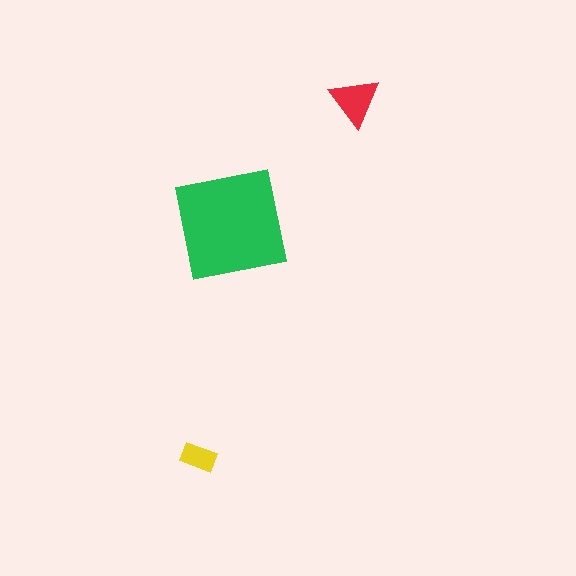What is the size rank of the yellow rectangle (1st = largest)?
3rd.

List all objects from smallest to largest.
The yellow rectangle, the red triangle, the green square.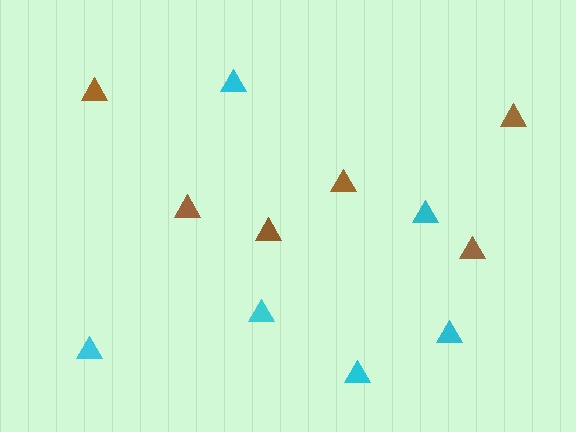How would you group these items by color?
There are 2 groups: one group of cyan triangles (6) and one group of brown triangles (6).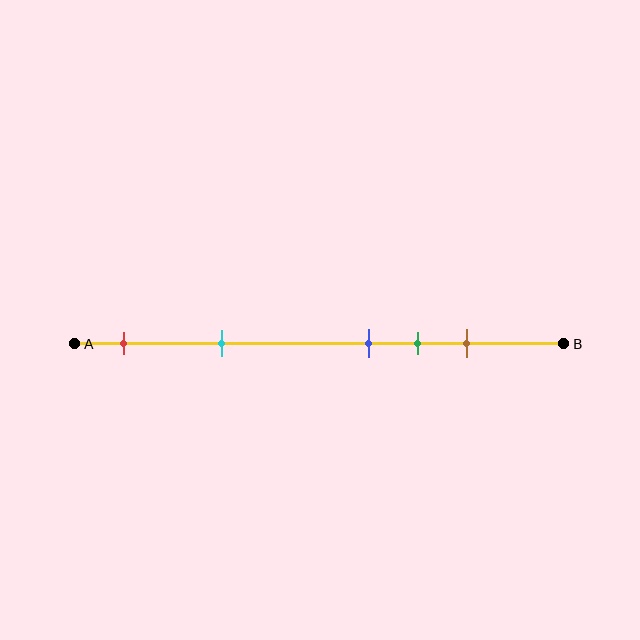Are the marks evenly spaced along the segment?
No, the marks are not evenly spaced.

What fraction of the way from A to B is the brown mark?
The brown mark is approximately 80% (0.8) of the way from A to B.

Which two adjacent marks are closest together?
The blue and green marks are the closest adjacent pair.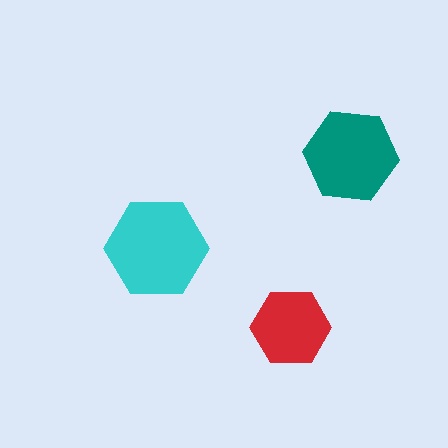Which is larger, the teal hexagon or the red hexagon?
The teal one.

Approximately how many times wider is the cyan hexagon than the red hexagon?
About 1.5 times wider.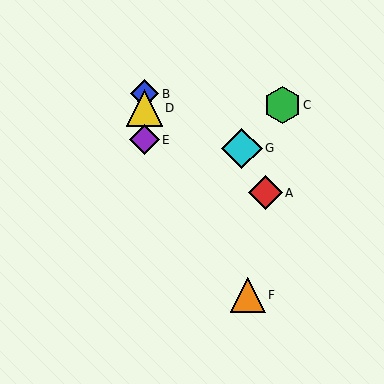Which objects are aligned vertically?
Objects B, D, E are aligned vertically.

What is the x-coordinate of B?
Object B is at x≈144.